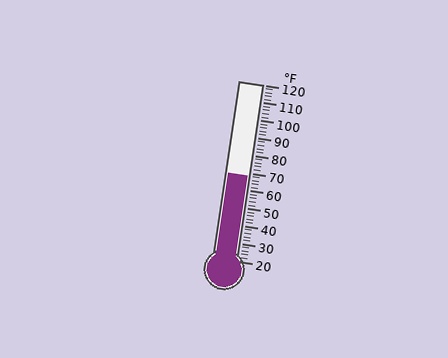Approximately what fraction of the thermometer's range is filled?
The thermometer is filled to approximately 50% of its range.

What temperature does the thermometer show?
The thermometer shows approximately 68°F.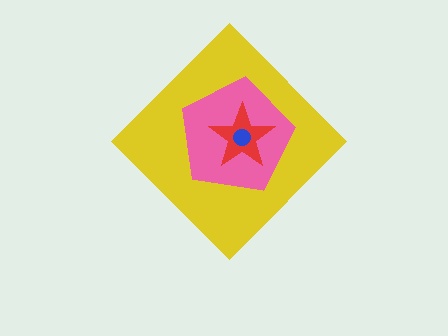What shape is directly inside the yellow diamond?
The pink pentagon.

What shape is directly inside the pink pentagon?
The red star.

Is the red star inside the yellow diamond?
Yes.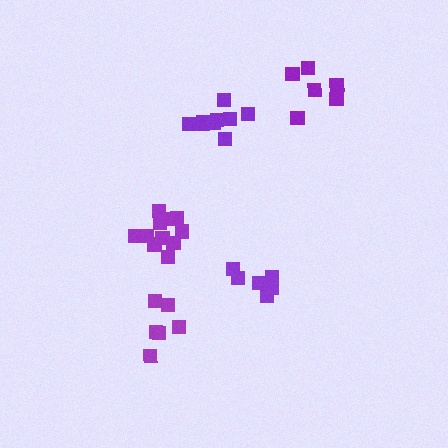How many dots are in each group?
Group 1: 9 dots, Group 2: 11 dots, Group 3: 6 dots, Group 4: 6 dots, Group 5: 7 dots (39 total).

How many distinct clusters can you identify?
There are 5 distinct clusters.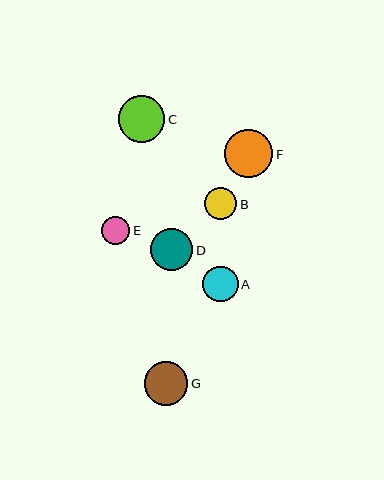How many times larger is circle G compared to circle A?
Circle G is approximately 1.2 times the size of circle A.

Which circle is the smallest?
Circle E is the smallest with a size of approximately 28 pixels.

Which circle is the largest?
Circle F is the largest with a size of approximately 48 pixels.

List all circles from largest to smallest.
From largest to smallest: F, C, G, D, A, B, E.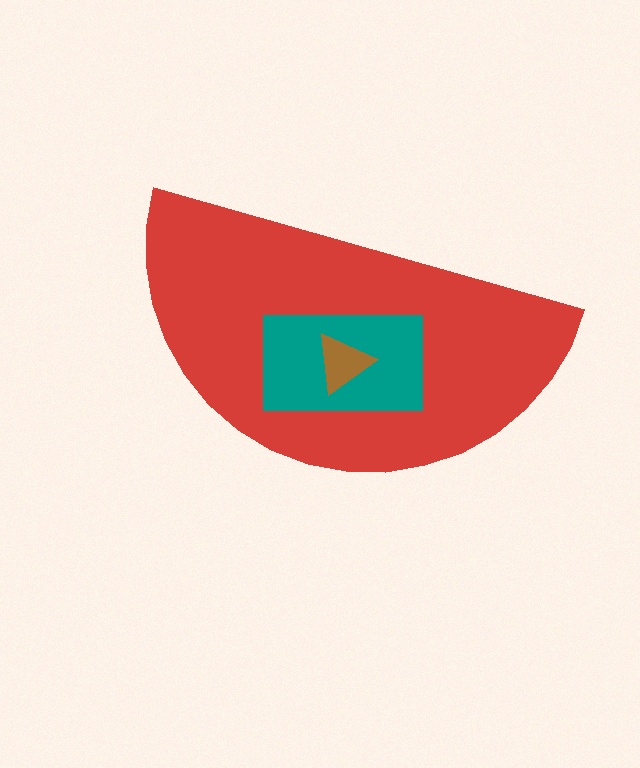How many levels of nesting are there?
3.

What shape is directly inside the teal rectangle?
The brown triangle.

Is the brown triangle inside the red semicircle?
Yes.